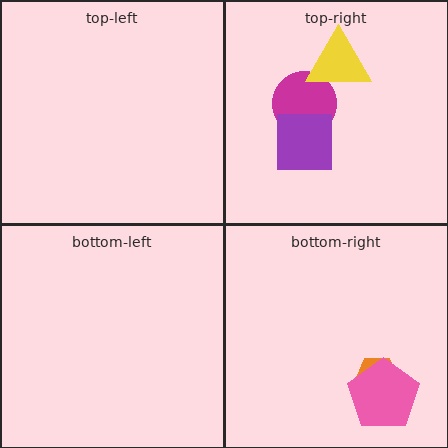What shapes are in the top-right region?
The magenta circle, the purple square, the yellow triangle.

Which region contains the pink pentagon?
The bottom-right region.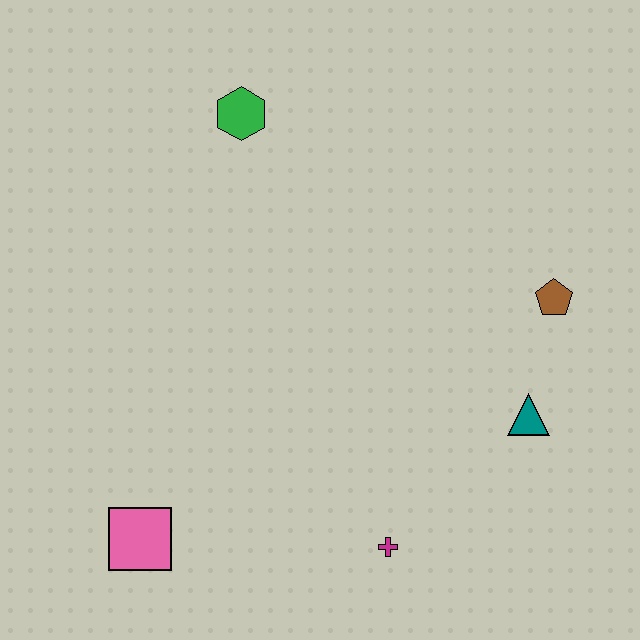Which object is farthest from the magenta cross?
The green hexagon is farthest from the magenta cross.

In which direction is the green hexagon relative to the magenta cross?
The green hexagon is above the magenta cross.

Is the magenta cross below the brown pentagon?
Yes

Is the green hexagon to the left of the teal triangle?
Yes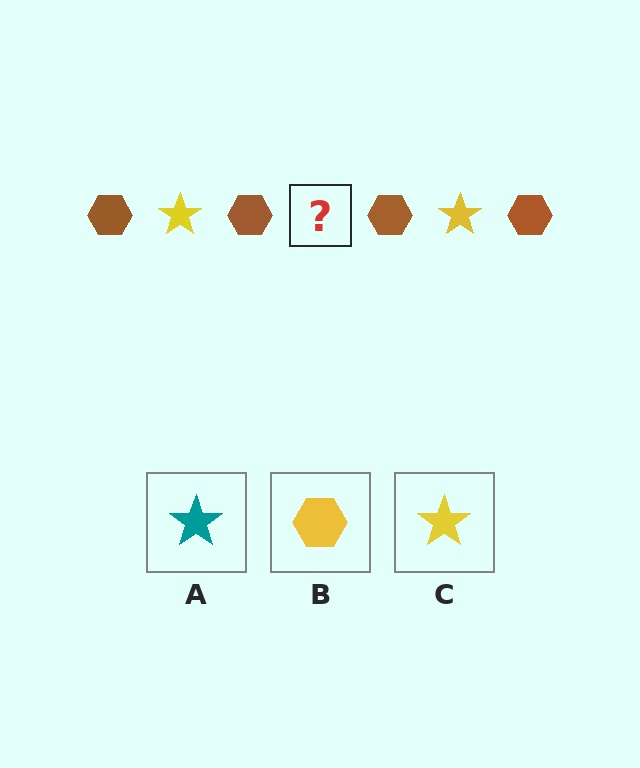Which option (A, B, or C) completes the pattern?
C.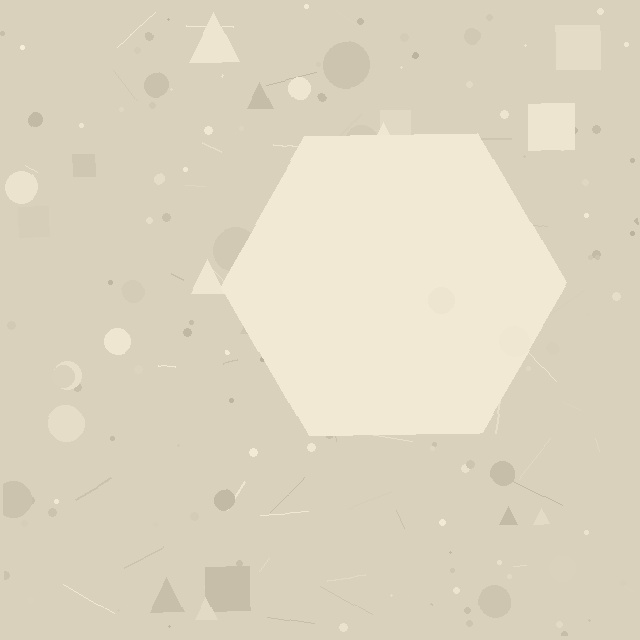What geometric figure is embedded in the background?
A hexagon is embedded in the background.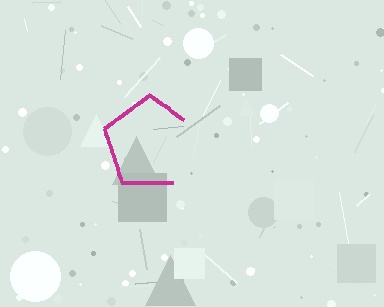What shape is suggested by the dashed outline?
The dashed outline suggests a pentagon.